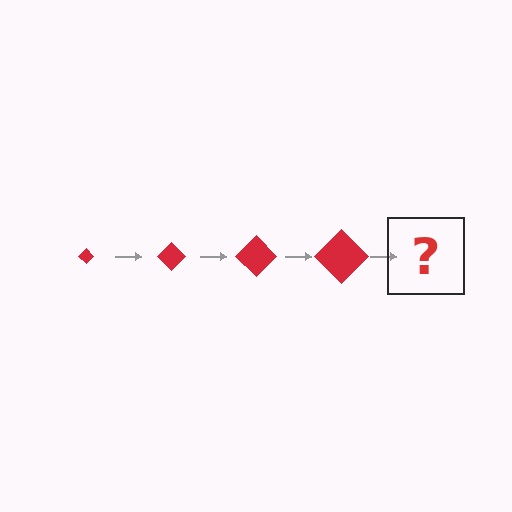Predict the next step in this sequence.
The next step is a red diamond, larger than the previous one.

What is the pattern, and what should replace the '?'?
The pattern is that the diamond gets progressively larger each step. The '?' should be a red diamond, larger than the previous one.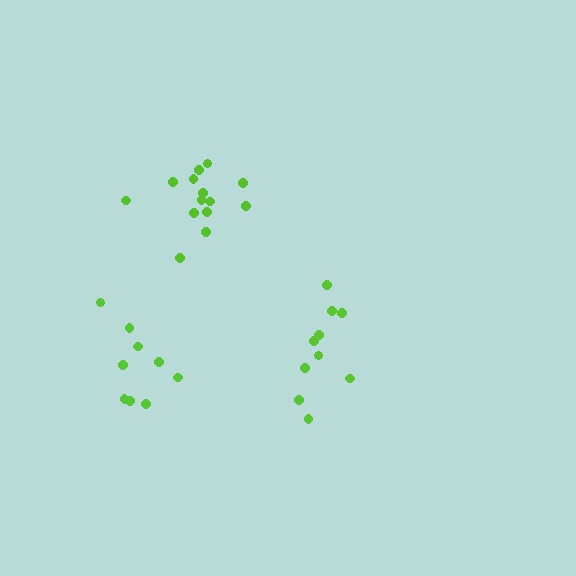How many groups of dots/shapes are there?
There are 3 groups.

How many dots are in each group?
Group 1: 14 dots, Group 2: 10 dots, Group 3: 9 dots (33 total).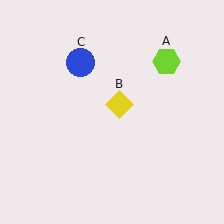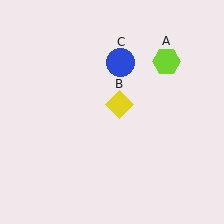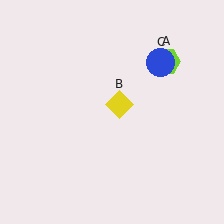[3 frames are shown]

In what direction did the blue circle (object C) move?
The blue circle (object C) moved right.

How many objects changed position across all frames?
1 object changed position: blue circle (object C).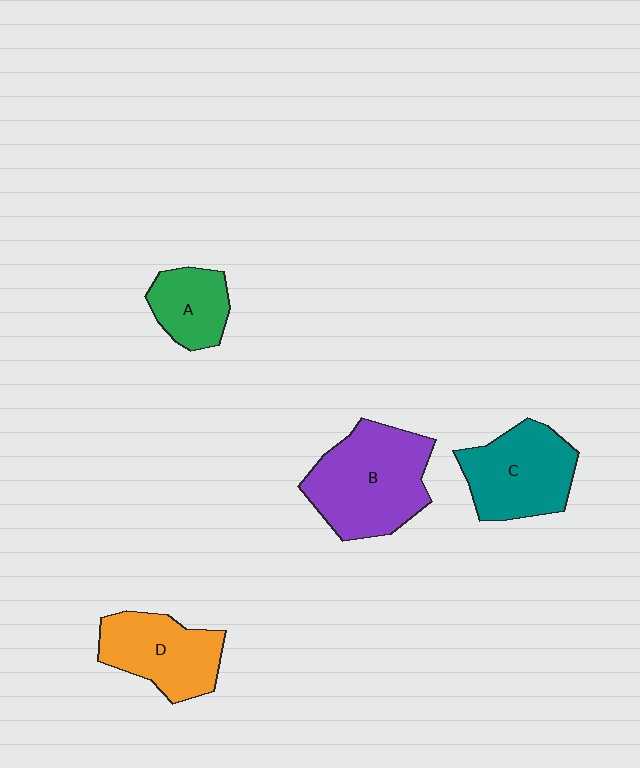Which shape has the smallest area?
Shape A (green).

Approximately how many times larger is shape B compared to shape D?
Approximately 1.4 times.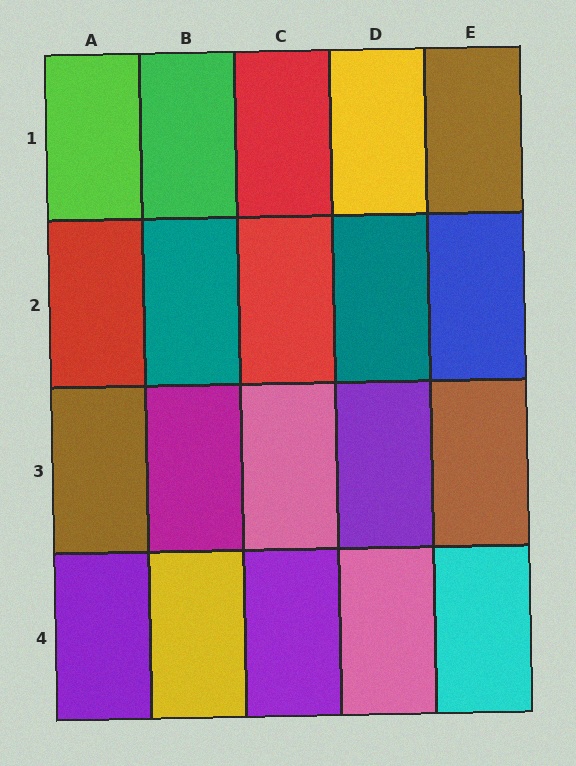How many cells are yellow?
2 cells are yellow.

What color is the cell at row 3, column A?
Brown.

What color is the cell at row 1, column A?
Lime.